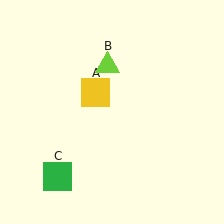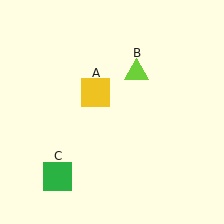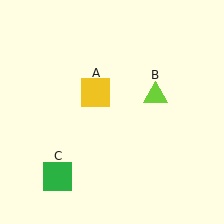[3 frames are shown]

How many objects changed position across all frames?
1 object changed position: lime triangle (object B).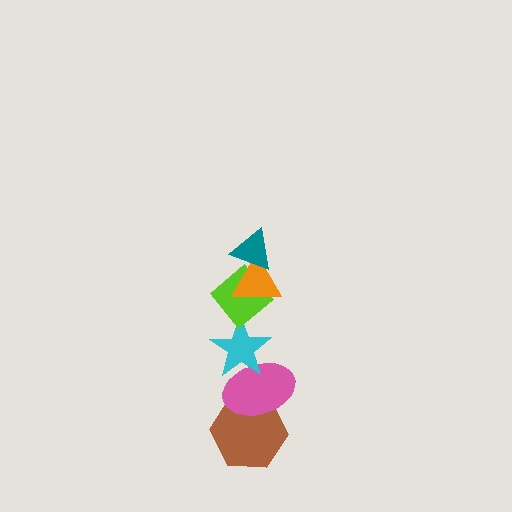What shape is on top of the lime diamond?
The orange triangle is on top of the lime diamond.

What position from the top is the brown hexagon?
The brown hexagon is 6th from the top.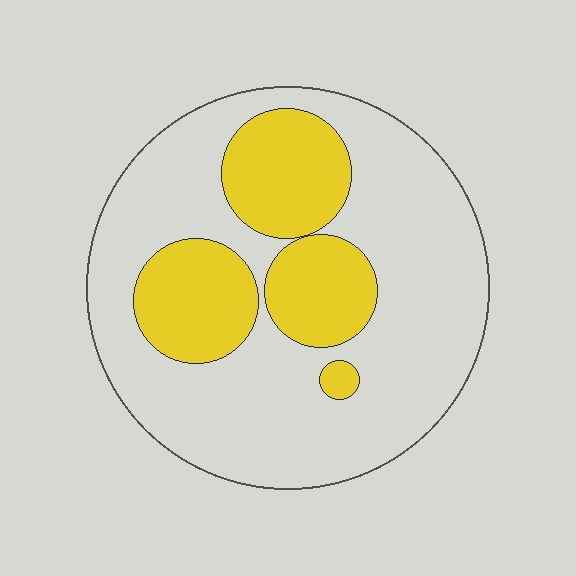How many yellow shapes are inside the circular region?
4.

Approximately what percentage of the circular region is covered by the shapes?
Approximately 30%.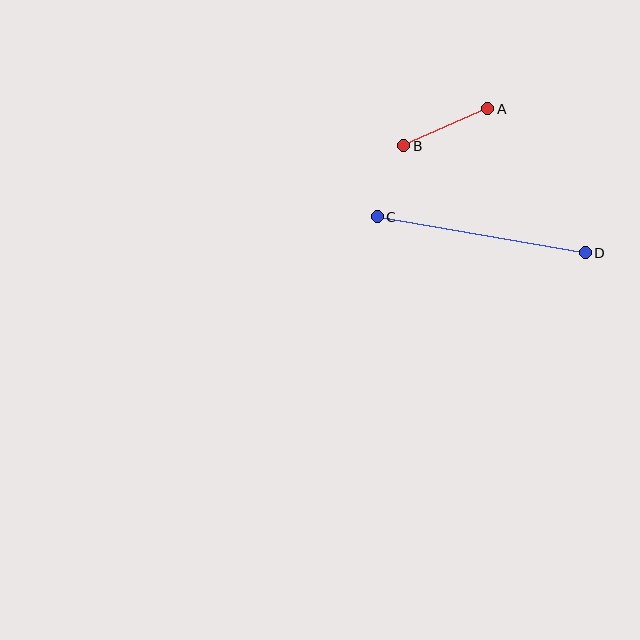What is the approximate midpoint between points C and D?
The midpoint is at approximately (481, 235) pixels.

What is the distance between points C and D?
The distance is approximately 211 pixels.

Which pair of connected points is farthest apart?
Points C and D are farthest apart.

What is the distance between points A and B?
The distance is approximately 92 pixels.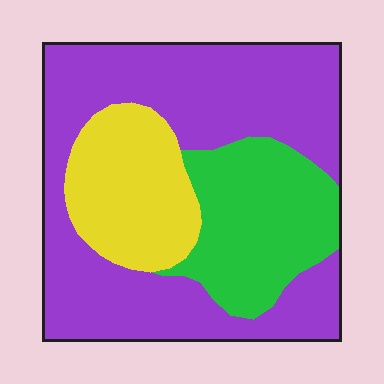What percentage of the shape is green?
Green covers roughly 25% of the shape.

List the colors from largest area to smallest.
From largest to smallest: purple, green, yellow.